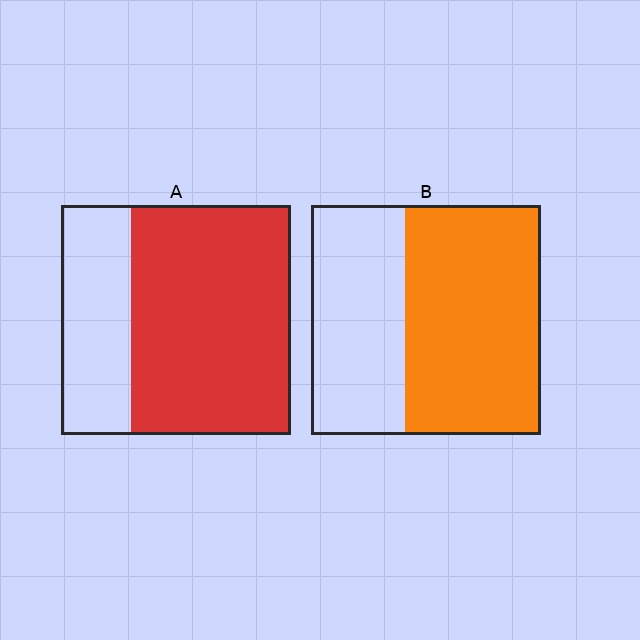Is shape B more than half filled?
Yes.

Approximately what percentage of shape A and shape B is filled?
A is approximately 70% and B is approximately 60%.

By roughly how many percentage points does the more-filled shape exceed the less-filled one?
By roughly 10 percentage points (A over B).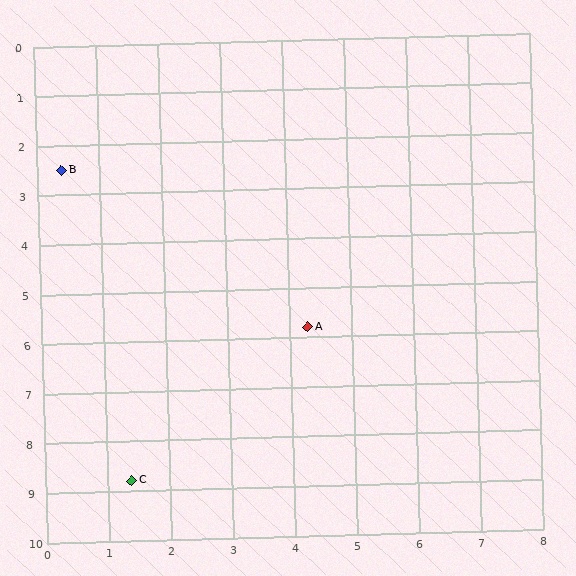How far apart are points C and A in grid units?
Points C and A are about 4.2 grid units apart.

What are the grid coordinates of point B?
Point B is at approximately (0.4, 2.5).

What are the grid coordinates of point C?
Point C is at approximately (1.4, 8.8).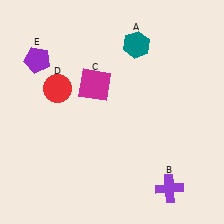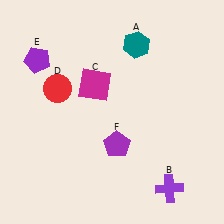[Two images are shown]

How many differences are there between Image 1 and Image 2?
There is 1 difference between the two images.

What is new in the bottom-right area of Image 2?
A purple pentagon (F) was added in the bottom-right area of Image 2.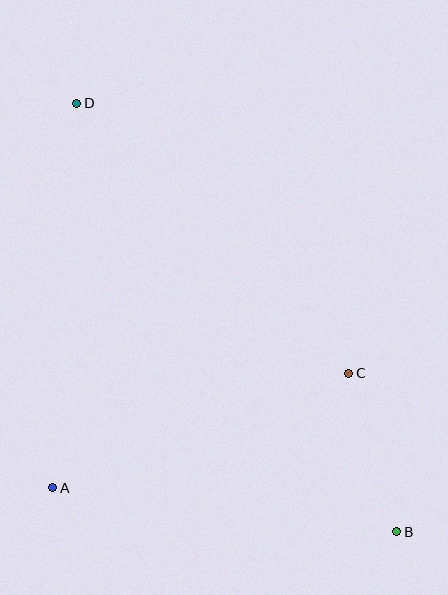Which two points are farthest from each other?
Points B and D are farthest from each other.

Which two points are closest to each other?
Points B and C are closest to each other.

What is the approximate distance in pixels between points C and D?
The distance between C and D is approximately 383 pixels.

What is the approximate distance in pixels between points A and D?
The distance between A and D is approximately 385 pixels.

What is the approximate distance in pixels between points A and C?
The distance between A and C is approximately 317 pixels.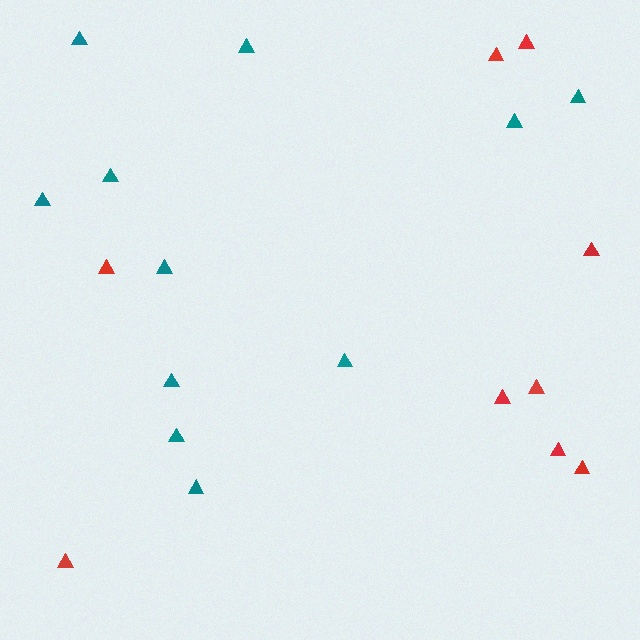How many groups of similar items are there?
There are 2 groups: one group of teal triangles (11) and one group of red triangles (9).